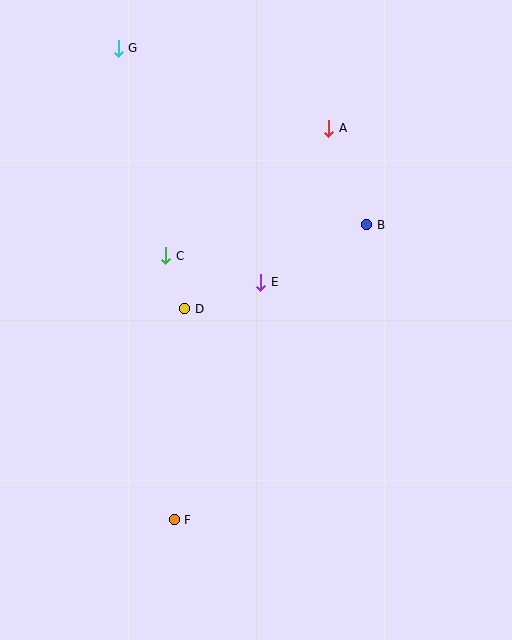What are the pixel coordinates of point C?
Point C is at (166, 256).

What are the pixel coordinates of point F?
Point F is at (174, 520).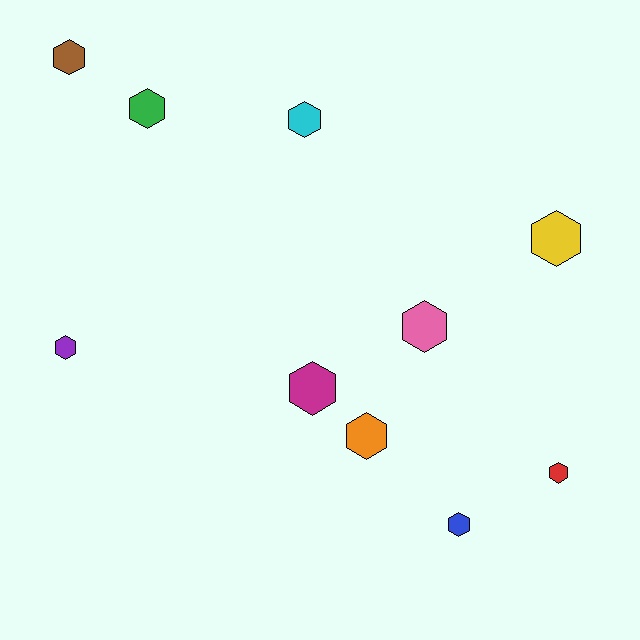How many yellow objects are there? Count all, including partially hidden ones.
There is 1 yellow object.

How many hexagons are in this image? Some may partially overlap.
There are 10 hexagons.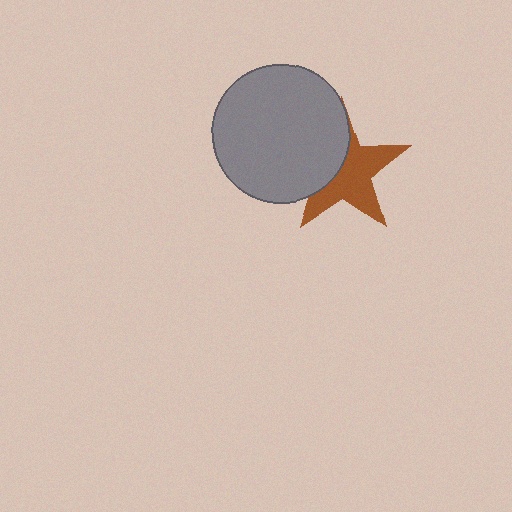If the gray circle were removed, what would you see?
You would see the complete brown star.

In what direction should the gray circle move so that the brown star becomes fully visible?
The gray circle should move left. That is the shortest direction to clear the overlap and leave the brown star fully visible.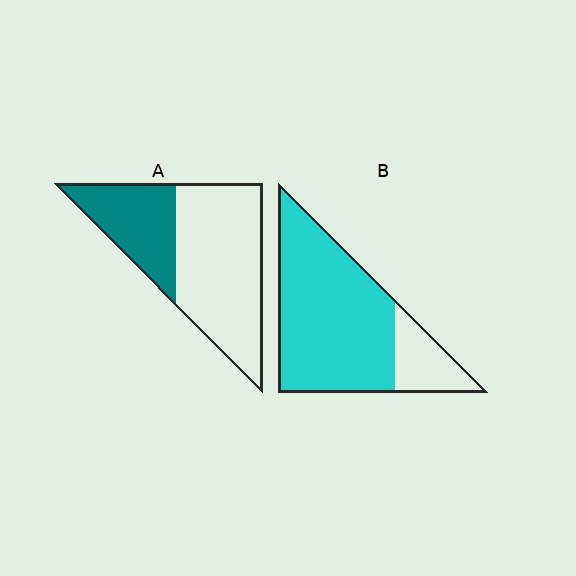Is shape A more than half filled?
No.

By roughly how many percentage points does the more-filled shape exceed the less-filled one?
By roughly 45 percentage points (B over A).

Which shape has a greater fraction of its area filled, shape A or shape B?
Shape B.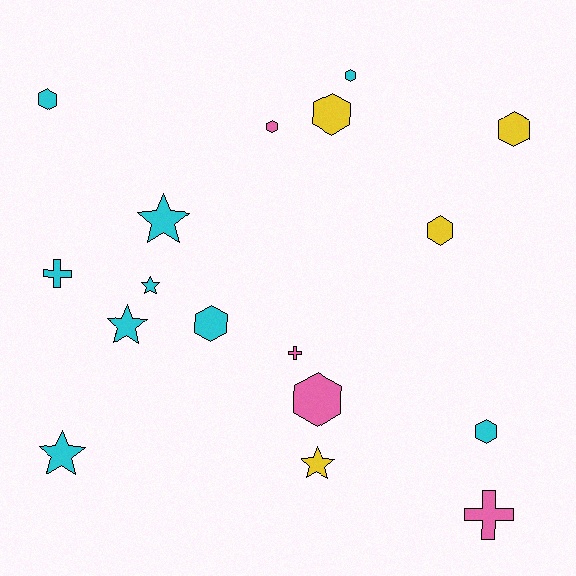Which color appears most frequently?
Cyan, with 9 objects.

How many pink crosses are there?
There are 2 pink crosses.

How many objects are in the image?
There are 17 objects.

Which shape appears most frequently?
Hexagon, with 9 objects.